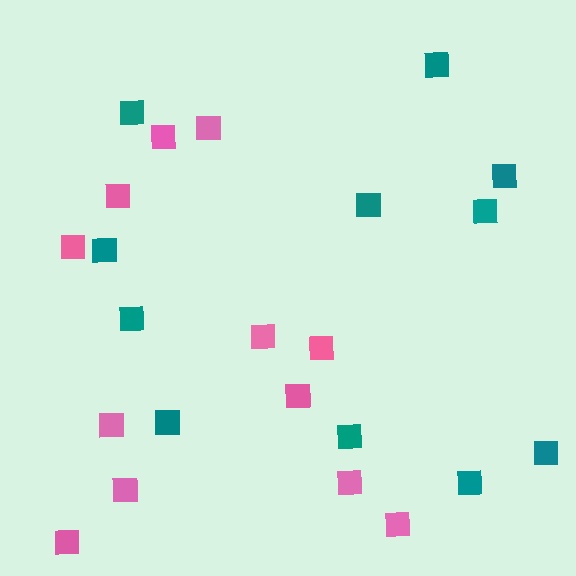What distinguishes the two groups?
There are 2 groups: one group of pink squares (12) and one group of teal squares (11).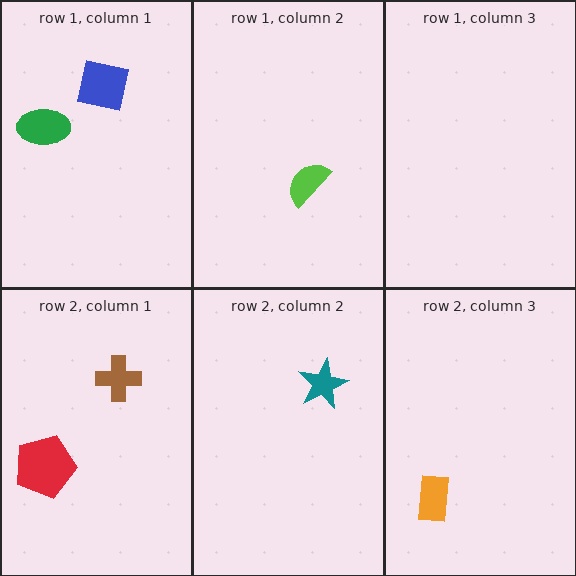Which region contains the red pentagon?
The row 2, column 1 region.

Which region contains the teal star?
The row 2, column 2 region.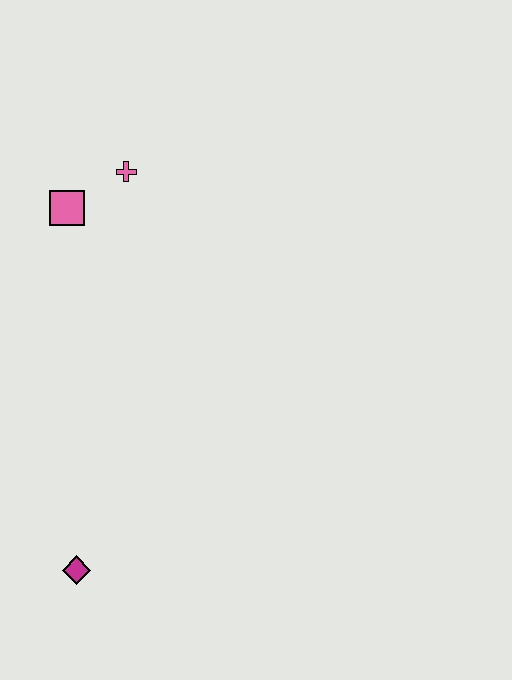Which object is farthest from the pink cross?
The magenta diamond is farthest from the pink cross.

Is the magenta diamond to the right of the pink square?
Yes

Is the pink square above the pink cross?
No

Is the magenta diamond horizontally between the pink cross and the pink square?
Yes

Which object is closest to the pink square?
The pink cross is closest to the pink square.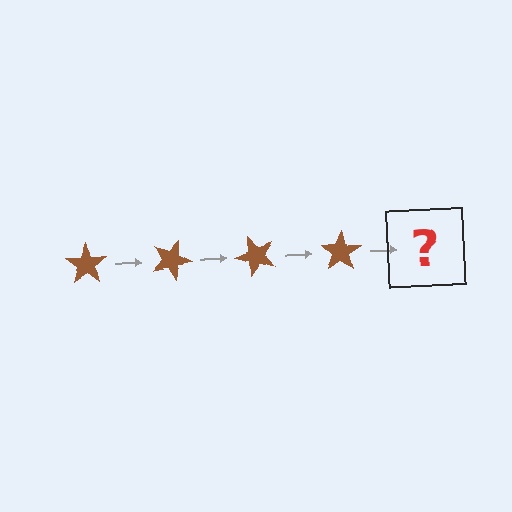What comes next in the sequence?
The next element should be a brown star rotated 100 degrees.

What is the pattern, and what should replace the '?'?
The pattern is that the star rotates 25 degrees each step. The '?' should be a brown star rotated 100 degrees.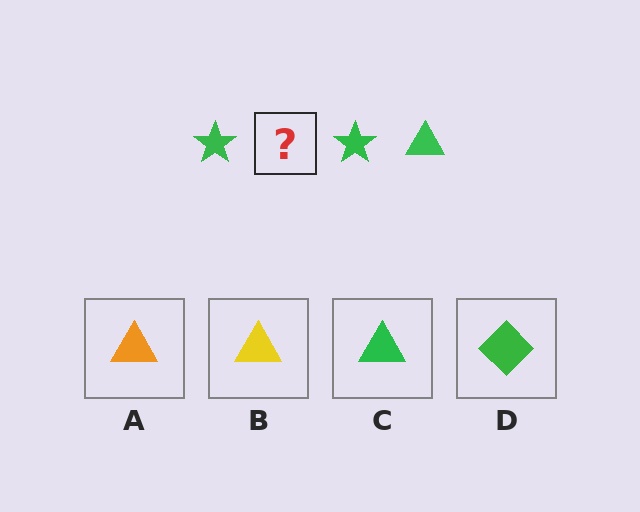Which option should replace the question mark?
Option C.